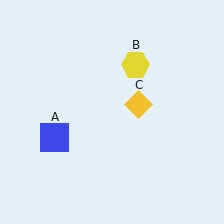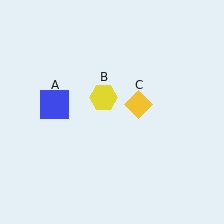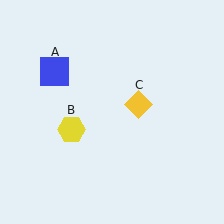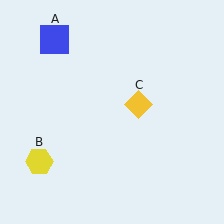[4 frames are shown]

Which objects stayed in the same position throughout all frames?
Yellow diamond (object C) remained stationary.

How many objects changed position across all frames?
2 objects changed position: blue square (object A), yellow hexagon (object B).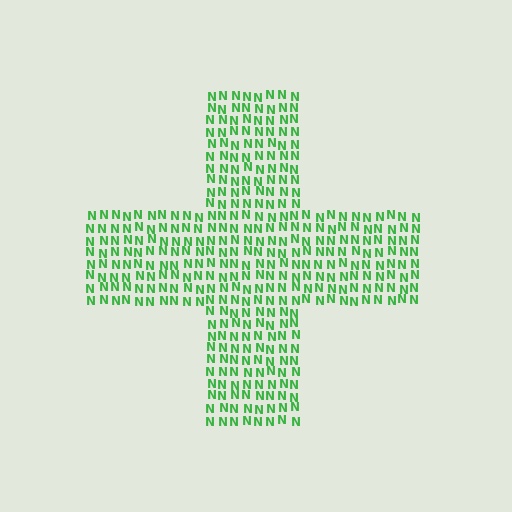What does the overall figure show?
The overall figure shows a cross.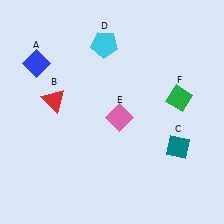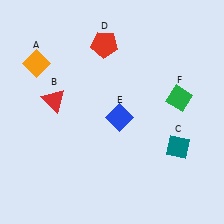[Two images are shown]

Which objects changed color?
A changed from blue to orange. D changed from cyan to red. E changed from pink to blue.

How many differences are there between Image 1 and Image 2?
There are 3 differences between the two images.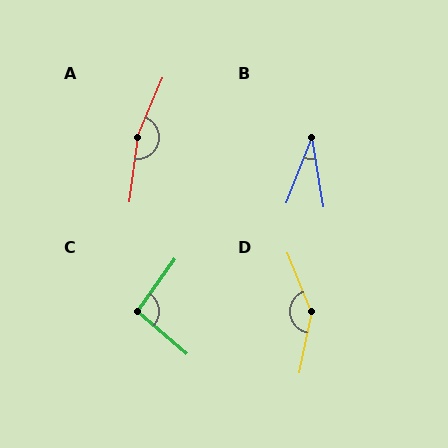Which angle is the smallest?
B, at approximately 30 degrees.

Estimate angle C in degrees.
Approximately 95 degrees.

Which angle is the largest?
A, at approximately 164 degrees.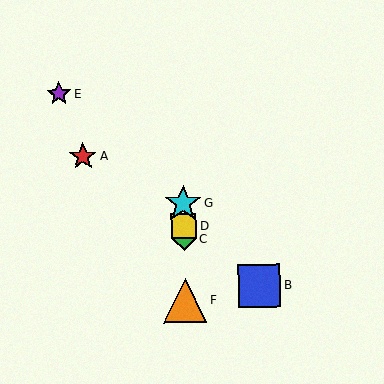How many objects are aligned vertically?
4 objects (C, D, F, G) are aligned vertically.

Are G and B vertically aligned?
No, G is at x≈183 and B is at x≈259.